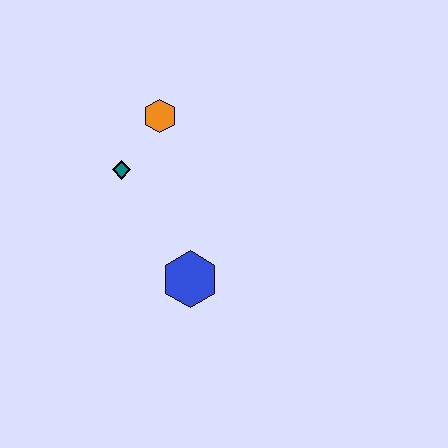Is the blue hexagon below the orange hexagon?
Yes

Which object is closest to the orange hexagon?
The teal diamond is closest to the orange hexagon.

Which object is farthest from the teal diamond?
The blue hexagon is farthest from the teal diamond.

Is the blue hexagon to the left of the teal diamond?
No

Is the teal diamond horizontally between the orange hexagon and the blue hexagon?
No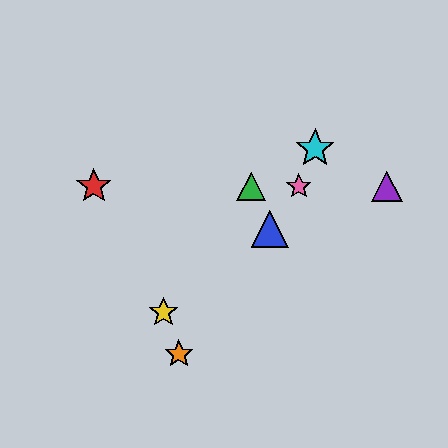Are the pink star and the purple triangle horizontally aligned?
Yes, both are at y≈186.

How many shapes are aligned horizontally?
4 shapes (the red star, the green triangle, the purple triangle, the pink star) are aligned horizontally.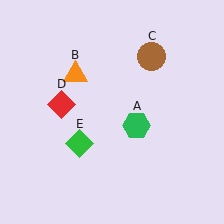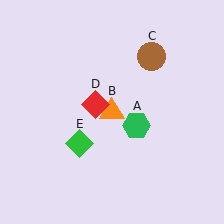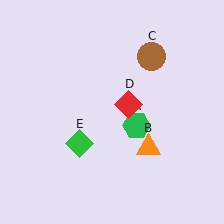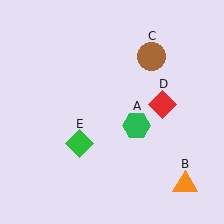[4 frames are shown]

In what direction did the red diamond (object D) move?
The red diamond (object D) moved right.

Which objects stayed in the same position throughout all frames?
Green hexagon (object A) and brown circle (object C) and green diamond (object E) remained stationary.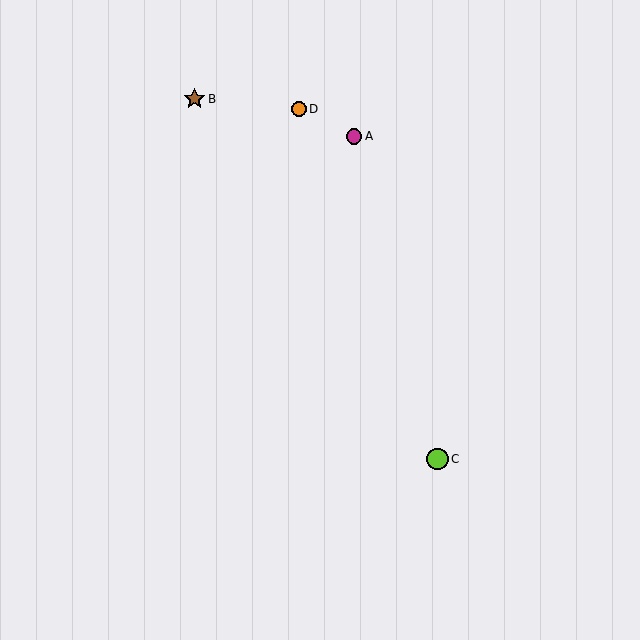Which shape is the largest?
The brown star (labeled B) is the largest.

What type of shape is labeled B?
Shape B is a brown star.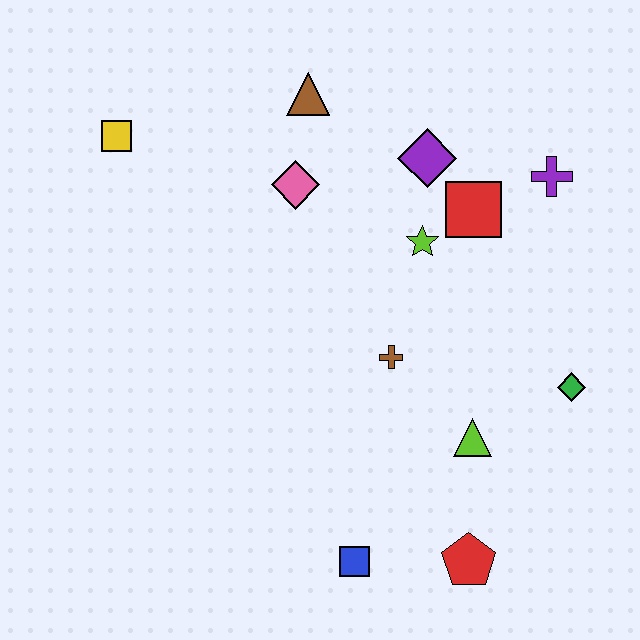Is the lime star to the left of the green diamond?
Yes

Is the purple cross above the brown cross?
Yes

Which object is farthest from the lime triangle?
The yellow square is farthest from the lime triangle.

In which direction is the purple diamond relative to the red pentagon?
The purple diamond is above the red pentagon.